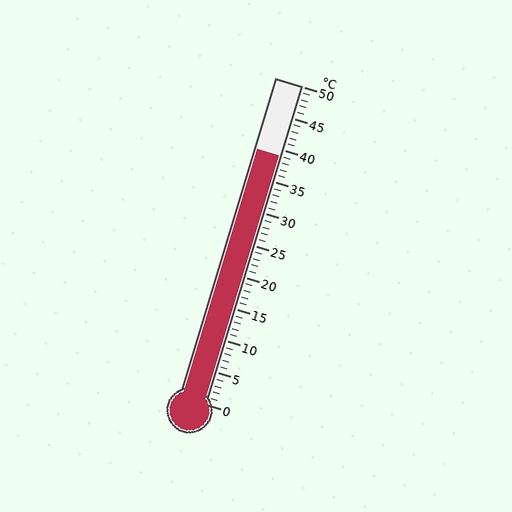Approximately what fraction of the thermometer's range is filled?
The thermometer is filled to approximately 80% of its range.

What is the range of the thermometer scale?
The thermometer scale ranges from 0°C to 50°C.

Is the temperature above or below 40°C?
The temperature is below 40°C.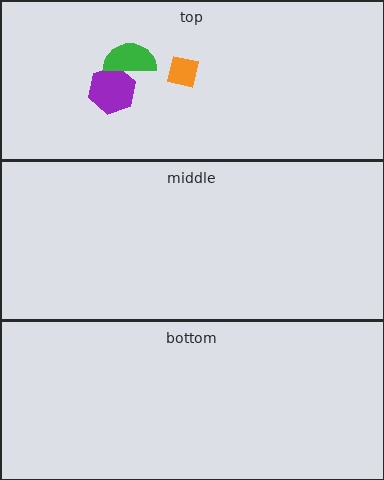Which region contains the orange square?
The top region.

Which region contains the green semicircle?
The top region.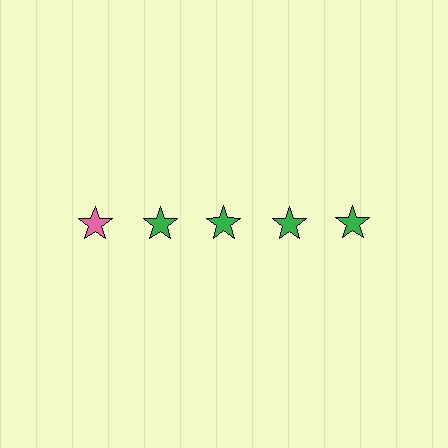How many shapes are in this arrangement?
There are 5 shapes arranged in a grid pattern.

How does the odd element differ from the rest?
It has a different color: pink instead of green.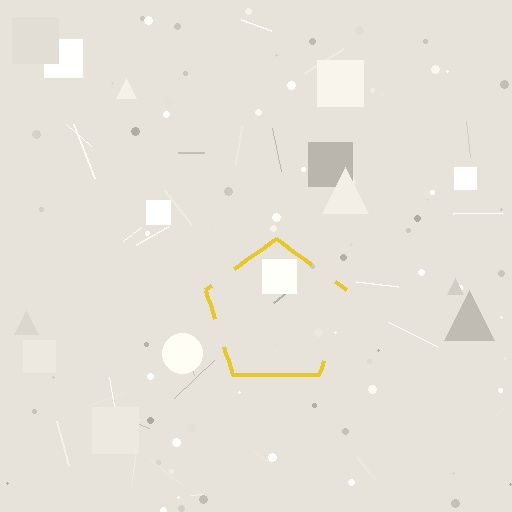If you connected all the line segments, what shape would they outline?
They would outline a pentagon.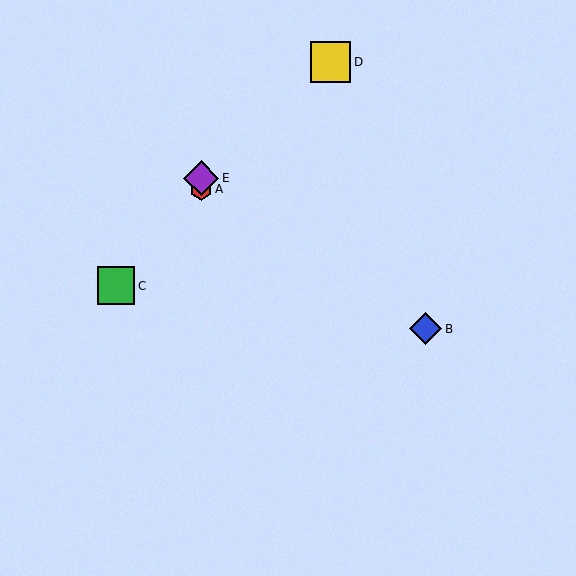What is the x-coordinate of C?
Object C is at x≈116.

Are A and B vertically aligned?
No, A is at x≈201 and B is at x≈425.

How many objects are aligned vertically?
2 objects (A, E) are aligned vertically.